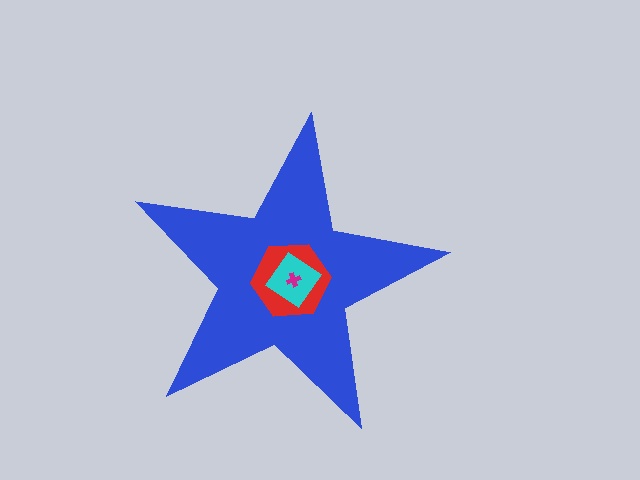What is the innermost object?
The magenta cross.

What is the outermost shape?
The blue star.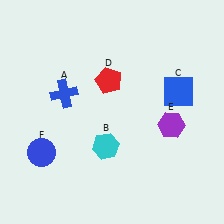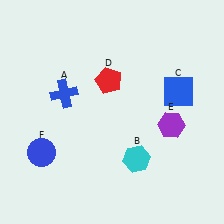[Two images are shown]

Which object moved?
The cyan hexagon (B) moved right.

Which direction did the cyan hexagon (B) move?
The cyan hexagon (B) moved right.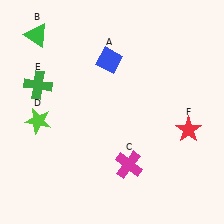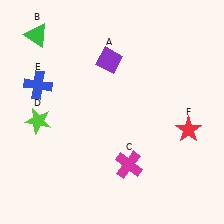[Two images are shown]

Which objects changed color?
A changed from blue to purple. E changed from green to blue.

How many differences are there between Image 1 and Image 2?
There are 2 differences between the two images.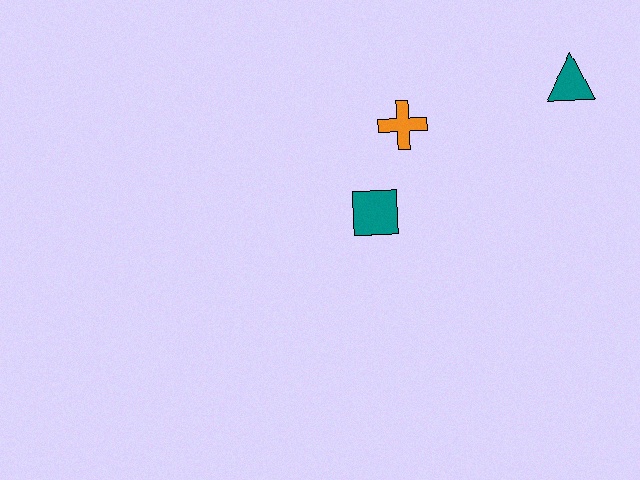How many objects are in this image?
There are 3 objects.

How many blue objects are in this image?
There are no blue objects.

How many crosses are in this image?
There is 1 cross.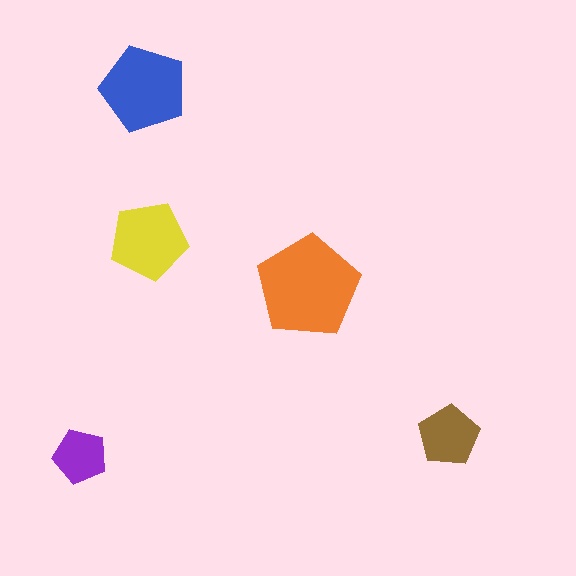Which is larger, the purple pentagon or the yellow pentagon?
The yellow one.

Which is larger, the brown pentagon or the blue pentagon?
The blue one.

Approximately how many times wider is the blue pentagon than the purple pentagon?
About 1.5 times wider.